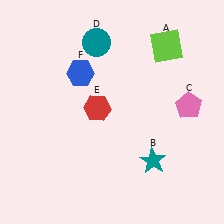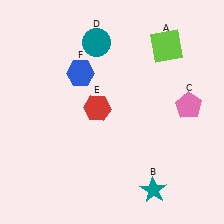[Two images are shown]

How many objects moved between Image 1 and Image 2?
1 object moved between the two images.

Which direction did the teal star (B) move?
The teal star (B) moved down.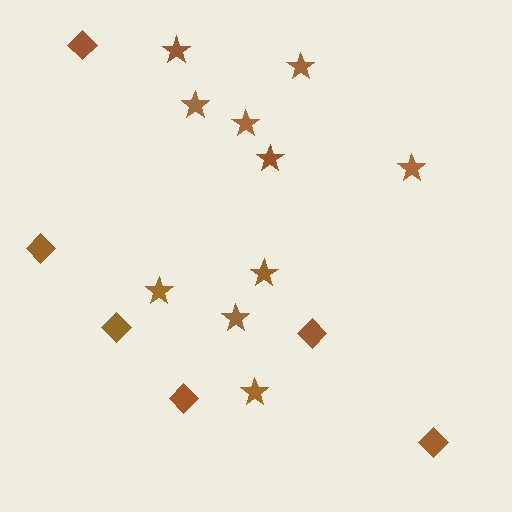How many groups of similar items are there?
There are 2 groups: one group of stars (10) and one group of diamonds (6).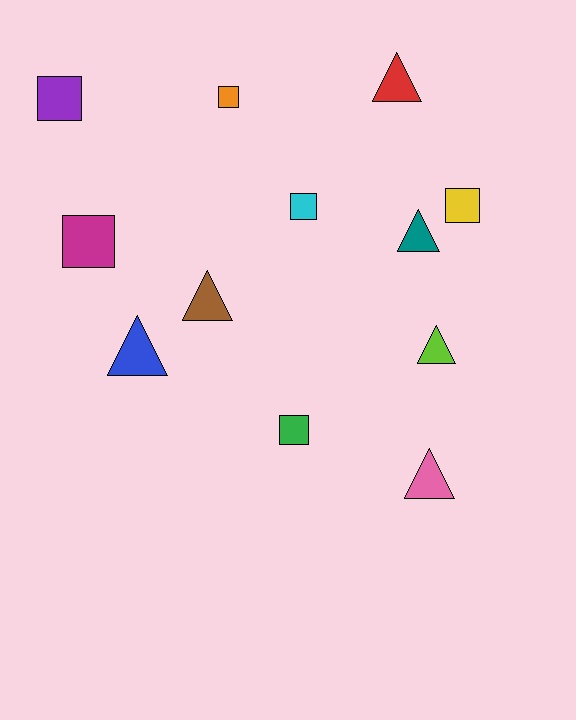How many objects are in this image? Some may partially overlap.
There are 12 objects.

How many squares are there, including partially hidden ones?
There are 6 squares.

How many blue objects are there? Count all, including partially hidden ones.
There is 1 blue object.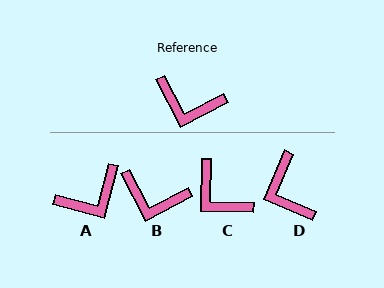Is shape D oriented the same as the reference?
No, it is off by about 51 degrees.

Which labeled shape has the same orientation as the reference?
B.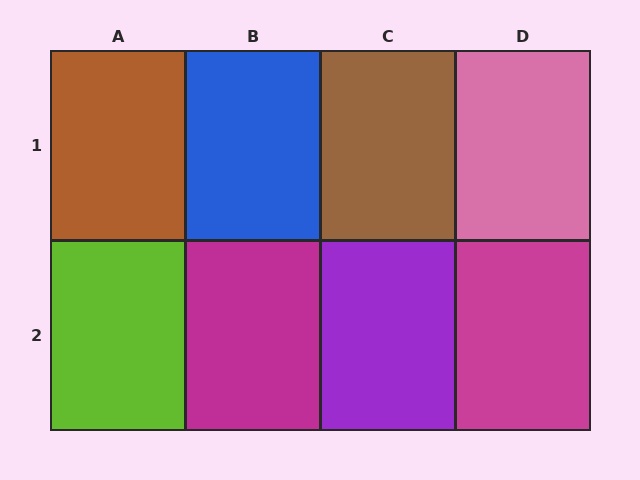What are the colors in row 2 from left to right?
Lime, magenta, purple, magenta.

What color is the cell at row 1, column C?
Brown.